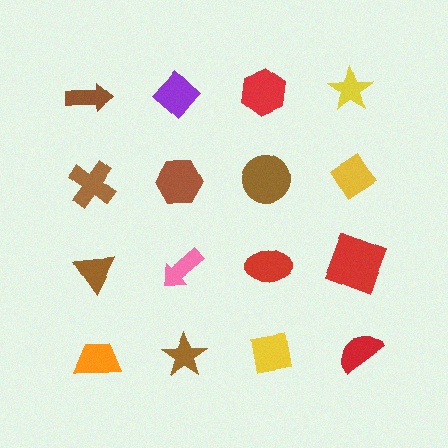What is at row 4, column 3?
A yellow square.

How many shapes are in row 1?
4 shapes.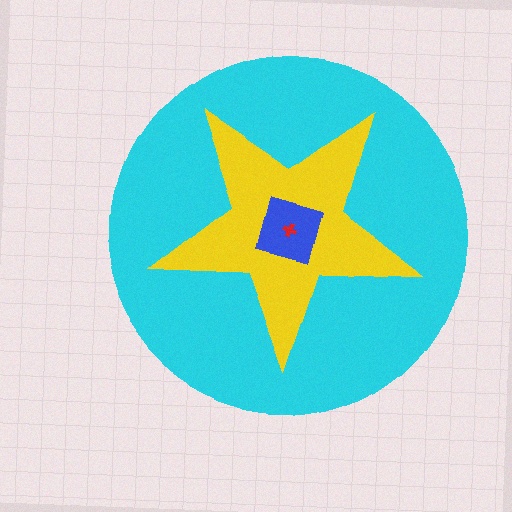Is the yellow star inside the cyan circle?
Yes.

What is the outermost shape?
The cyan circle.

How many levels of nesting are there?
4.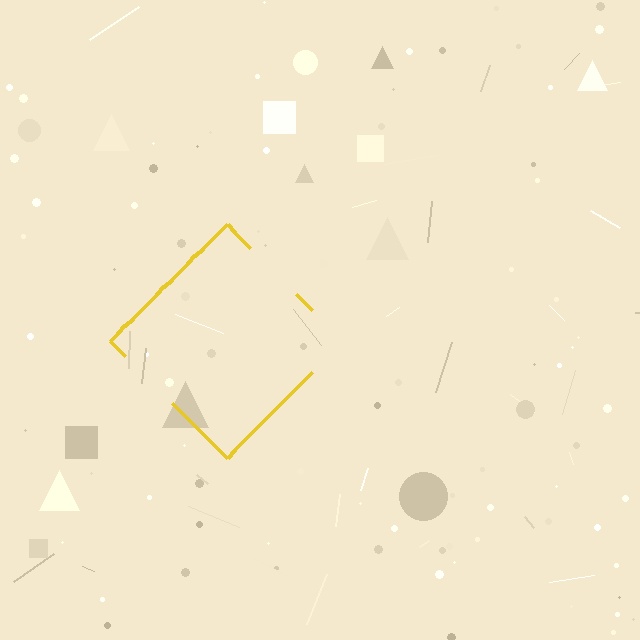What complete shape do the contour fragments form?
The contour fragments form a diamond.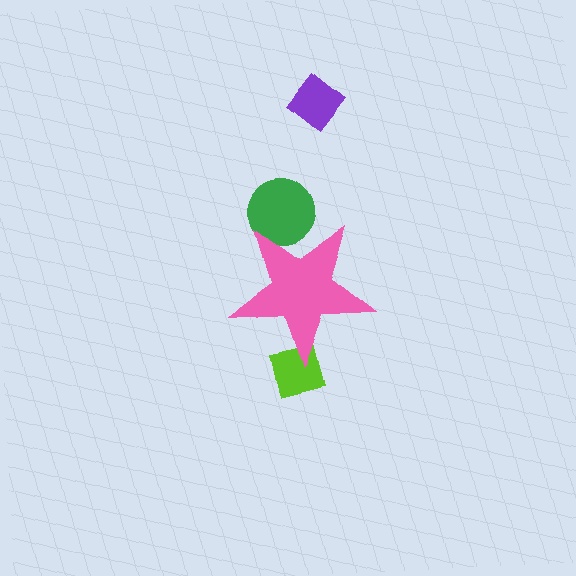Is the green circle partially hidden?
Yes, the green circle is partially hidden behind the pink star.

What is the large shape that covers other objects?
A pink star.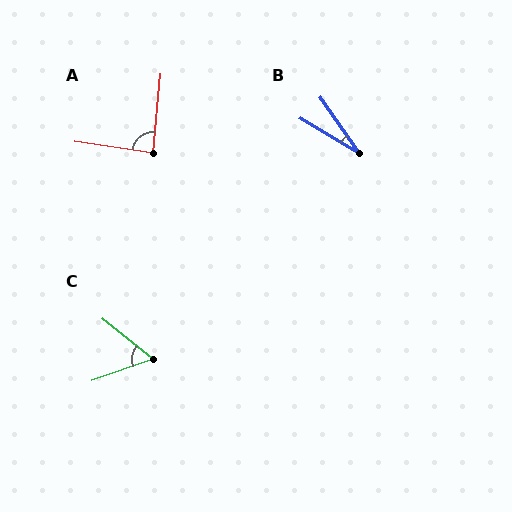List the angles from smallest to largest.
B (25°), C (59°), A (87°).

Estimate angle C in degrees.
Approximately 59 degrees.